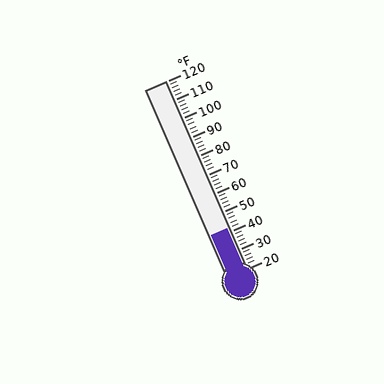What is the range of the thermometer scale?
The thermometer scale ranges from 20°F to 120°F.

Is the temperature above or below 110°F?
The temperature is below 110°F.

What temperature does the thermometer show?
The thermometer shows approximately 42°F.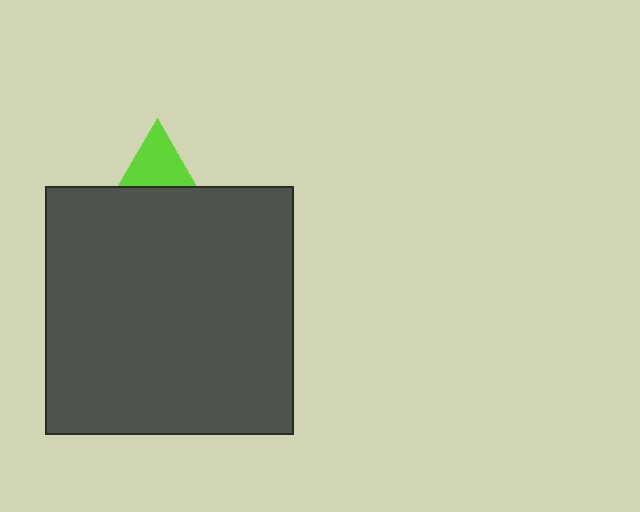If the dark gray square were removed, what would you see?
You would see the complete lime triangle.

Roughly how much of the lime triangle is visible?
A small part of it is visible (roughly 33%).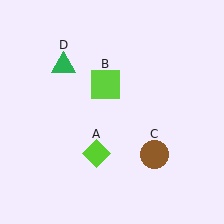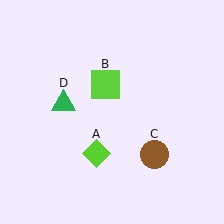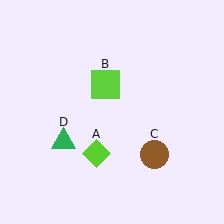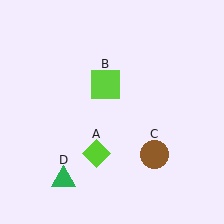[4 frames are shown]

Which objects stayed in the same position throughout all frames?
Lime diamond (object A) and lime square (object B) and brown circle (object C) remained stationary.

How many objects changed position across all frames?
1 object changed position: green triangle (object D).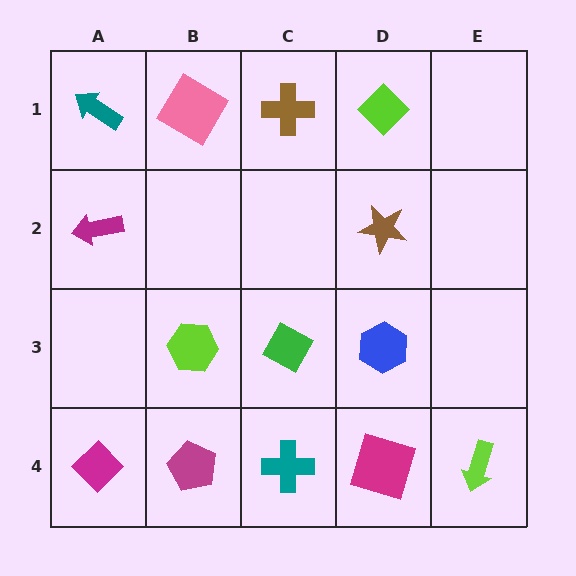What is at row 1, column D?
A lime diamond.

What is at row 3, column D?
A blue hexagon.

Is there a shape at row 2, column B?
No, that cell is empty.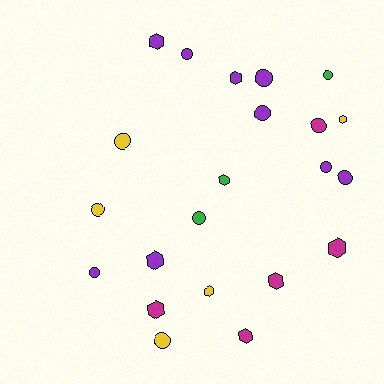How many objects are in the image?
There are 22 objects.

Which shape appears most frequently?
Circle, with 12 objects.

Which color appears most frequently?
Purple, with 9 objects.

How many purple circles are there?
There are 6 purple circles.